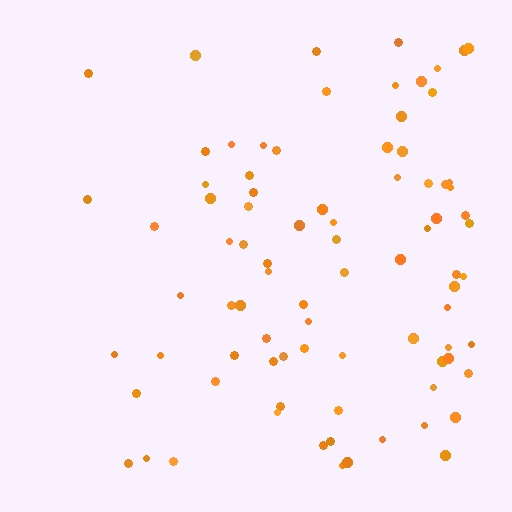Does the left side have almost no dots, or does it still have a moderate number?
Still a moderate number, just noticeably fewer than the right.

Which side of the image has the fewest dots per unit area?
The left.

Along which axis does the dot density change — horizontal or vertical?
Horizontal.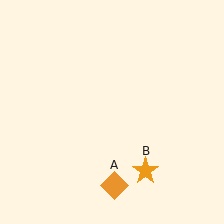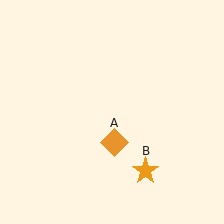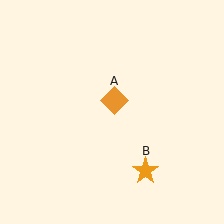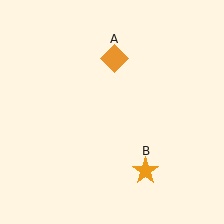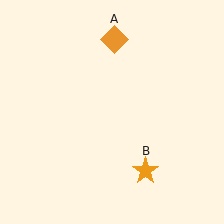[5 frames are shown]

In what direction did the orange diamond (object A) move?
The orange diamond (object A) moved up.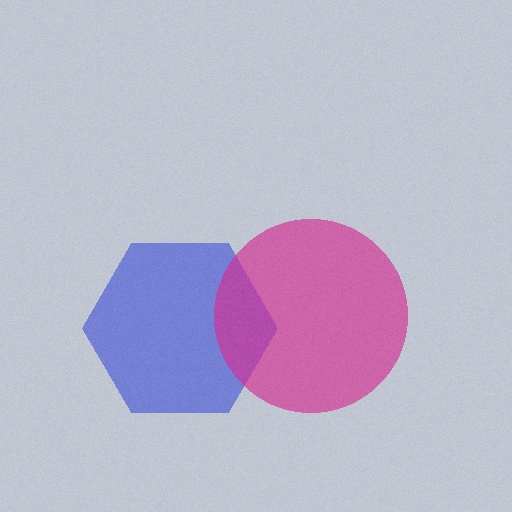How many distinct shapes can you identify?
There are 2 distinct shapes: a blue hexagon, a magenta circle.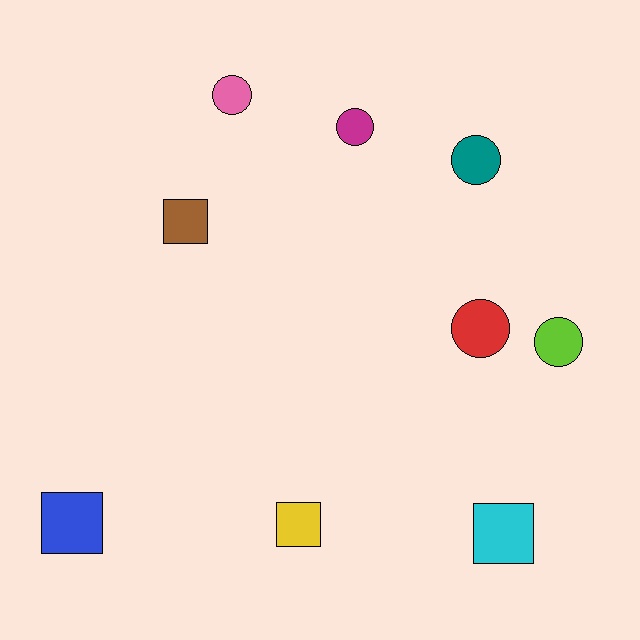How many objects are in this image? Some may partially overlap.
There are 9 objects.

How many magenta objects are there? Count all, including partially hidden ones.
There is 1 magenta object.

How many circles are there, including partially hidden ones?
There are 5 circles.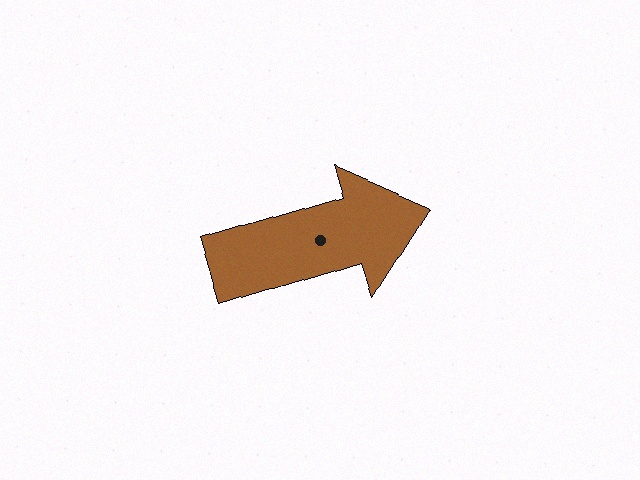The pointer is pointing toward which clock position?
Roughly 2 o'clock.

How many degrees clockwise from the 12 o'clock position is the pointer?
Approximately 73 degrees.